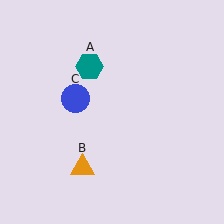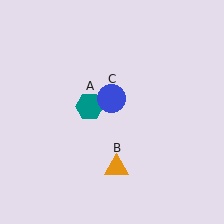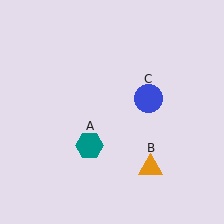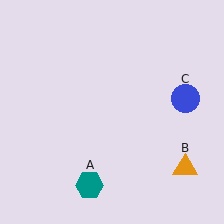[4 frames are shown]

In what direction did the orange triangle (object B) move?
The orange triangle (object B) moved right.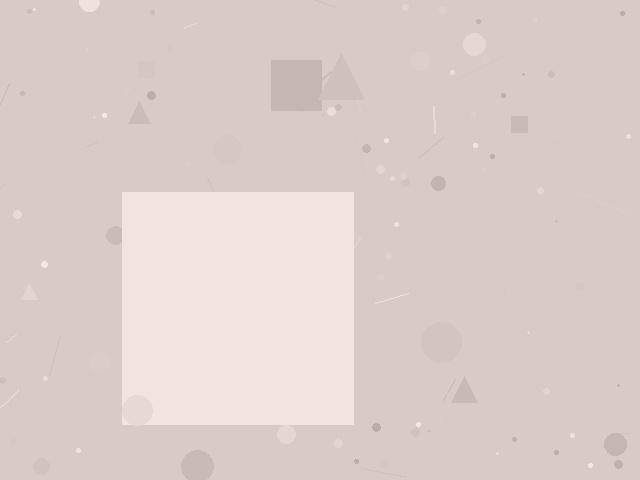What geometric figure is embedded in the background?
A square is embedded in the background.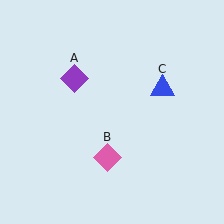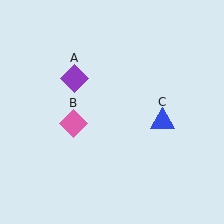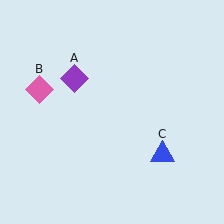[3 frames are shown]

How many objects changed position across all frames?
2 objects changed position: pink diamond (object B), blue triangle (object C).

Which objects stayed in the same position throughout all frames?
Purple diamond (object A) remained stationary.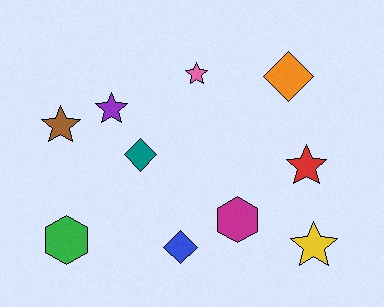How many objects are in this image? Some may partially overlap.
There are 10 objects.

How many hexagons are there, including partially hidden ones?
There are 2 hexagons.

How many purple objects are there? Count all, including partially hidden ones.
There is 1 purple object.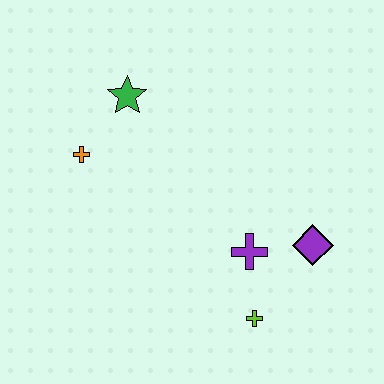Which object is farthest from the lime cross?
The green star is farthest from the lime cross.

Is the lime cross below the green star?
Yes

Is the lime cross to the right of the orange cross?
Yes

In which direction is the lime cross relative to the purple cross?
The lime cross is below the purple cross.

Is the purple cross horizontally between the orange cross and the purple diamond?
Yes